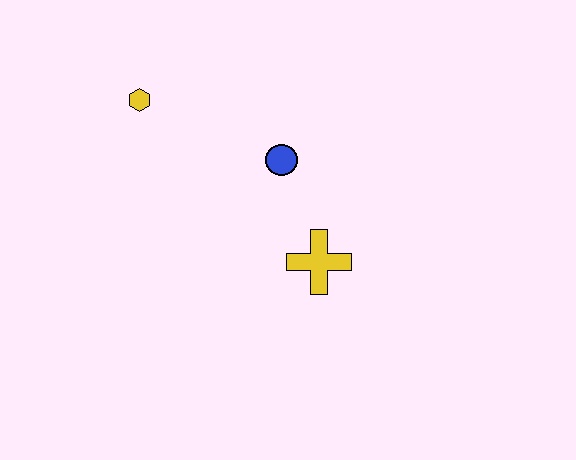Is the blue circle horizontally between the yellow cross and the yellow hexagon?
Yes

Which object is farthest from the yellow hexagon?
The yellow cross is farthest from the yellow hexagon.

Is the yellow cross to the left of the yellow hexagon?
No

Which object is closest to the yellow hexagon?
The blue circle is closest to the yellow hexagon.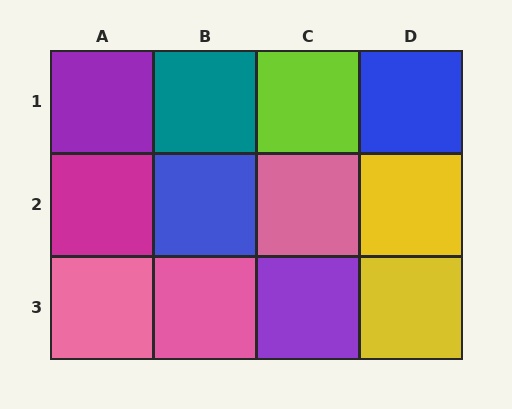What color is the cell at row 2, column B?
Blue.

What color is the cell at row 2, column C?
Pink.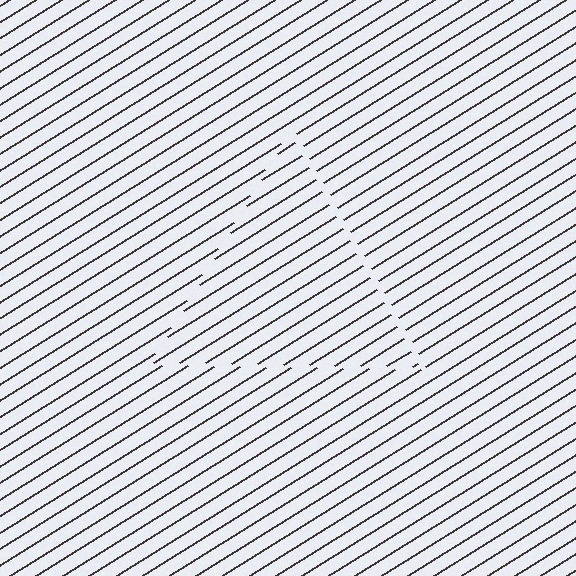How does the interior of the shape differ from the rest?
The interior of the shape contains the same grating, shifted by half a period — the contour is defined by the phase discontinuity where line-ends from the inner and outer gratings abut.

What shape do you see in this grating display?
An illusory triangle. The interior of the shape contains the same grating, shifted by half a period — the contour is defined by the phase discontinuity where line-ends from the inner and outer gratings abut.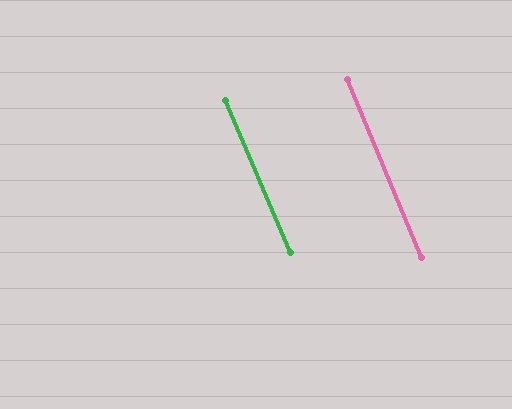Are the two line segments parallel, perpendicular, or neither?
Parallel — their directions differ by only 0.5°.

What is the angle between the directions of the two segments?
Approximately 1 degree.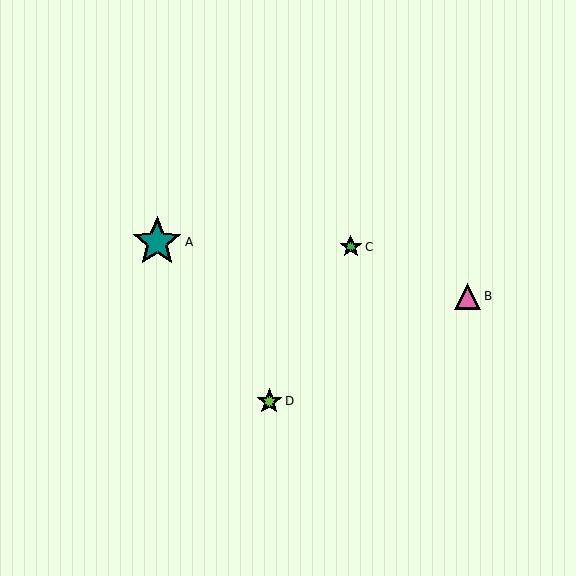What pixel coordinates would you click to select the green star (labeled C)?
Click at (351, 247) to select the green star C.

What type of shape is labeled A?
Shape A is a teal star.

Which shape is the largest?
The teal star (labeled A) is the largest.